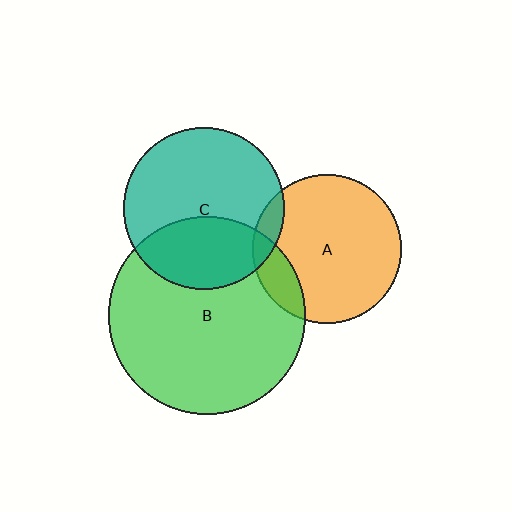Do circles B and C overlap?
Yes.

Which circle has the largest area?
Circle B (green).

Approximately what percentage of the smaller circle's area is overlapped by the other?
Approximately 35%.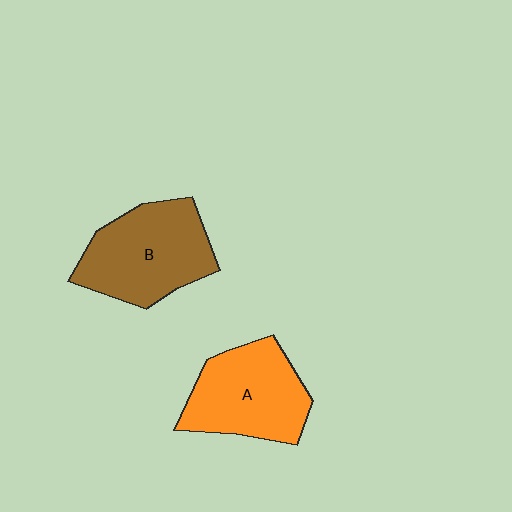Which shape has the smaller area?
Shape A (orange).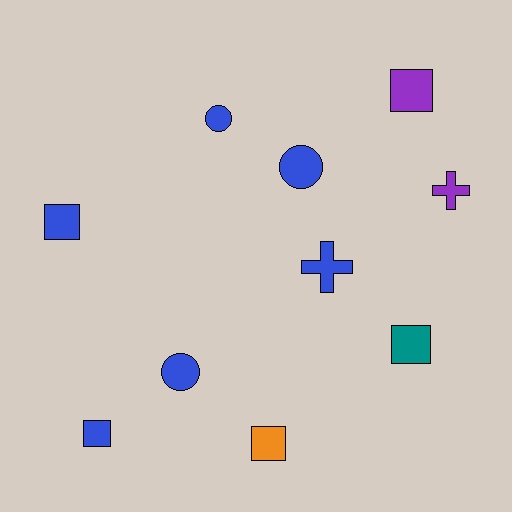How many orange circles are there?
There are no orange circles.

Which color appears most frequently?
Blue, with 6 objects.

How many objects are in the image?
There are 10 objects.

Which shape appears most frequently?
Square, with 5 objects.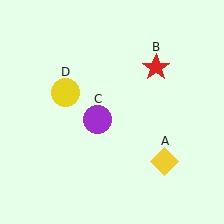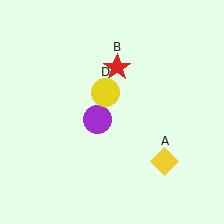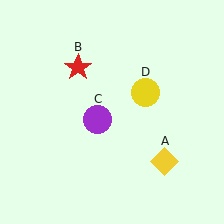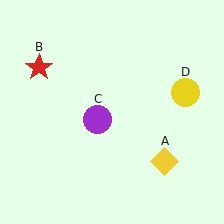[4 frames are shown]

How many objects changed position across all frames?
2 objects changed position: red star (object B), yellow circle (object D).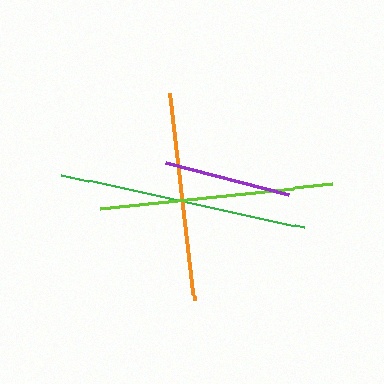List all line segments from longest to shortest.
From longest to shortest: green, lime, orange, purple.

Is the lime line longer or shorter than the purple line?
The lime line is longer than the purple line.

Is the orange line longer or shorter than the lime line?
The lime line is longer than the orange line.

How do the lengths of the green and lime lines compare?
The green and lime lines are approximately the same length.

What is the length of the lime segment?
The lime segment is approximately 234 pixels long.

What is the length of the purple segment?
The purple segment is approximately 127 pixels long.